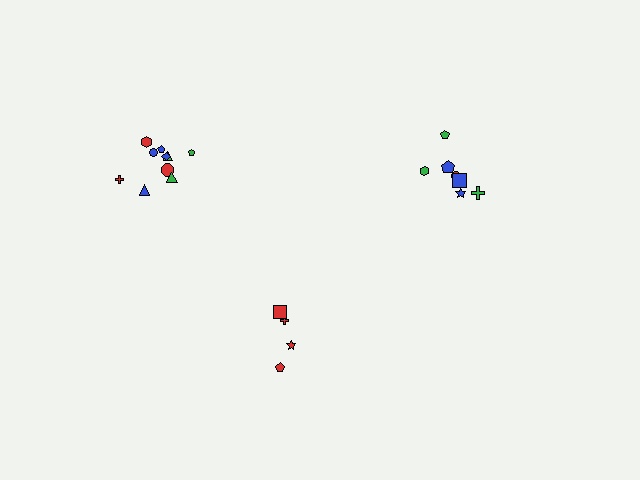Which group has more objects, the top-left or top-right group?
The top-left group.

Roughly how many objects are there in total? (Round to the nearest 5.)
Roughly 20 objects in total.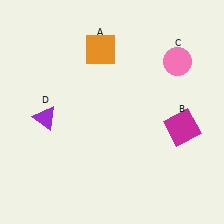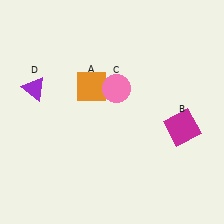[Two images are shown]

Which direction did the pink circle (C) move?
The pink circle (C) moved left.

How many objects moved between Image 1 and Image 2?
3 objects moved between the two images.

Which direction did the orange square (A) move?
The orange square (A) moved down.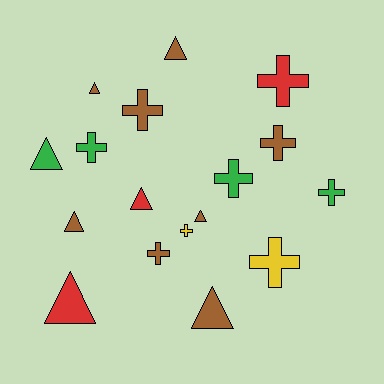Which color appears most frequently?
Brown, with 8 objects.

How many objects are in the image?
There are 17 objects.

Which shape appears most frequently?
Cross, with 9 objects.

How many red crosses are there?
There is 1 red cross.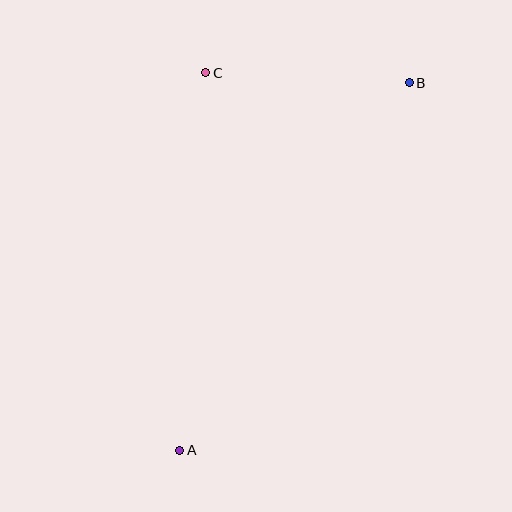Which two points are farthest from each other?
Points A and B are farthest from each other.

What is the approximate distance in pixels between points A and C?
The distance between A and C is approximately 379 pixels.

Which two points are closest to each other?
Points B and C are closest to each other.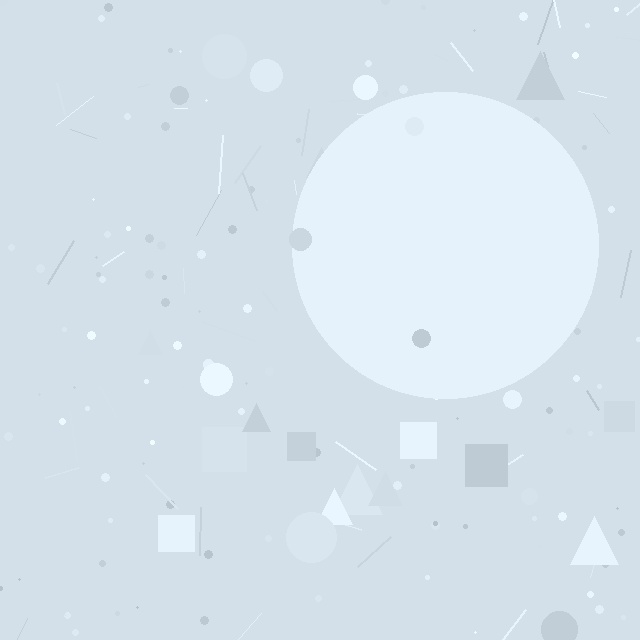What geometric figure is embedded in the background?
A circle is embedded in the background.